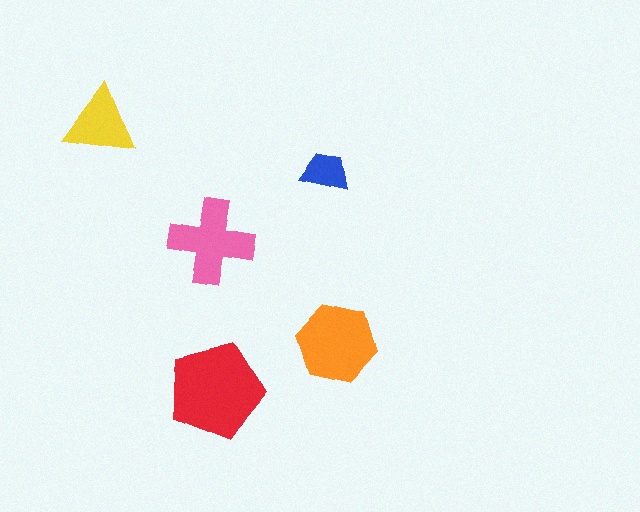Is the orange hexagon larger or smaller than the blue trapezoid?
Larger.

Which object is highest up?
The yellow triangle is topmost.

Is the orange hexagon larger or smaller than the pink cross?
Larger.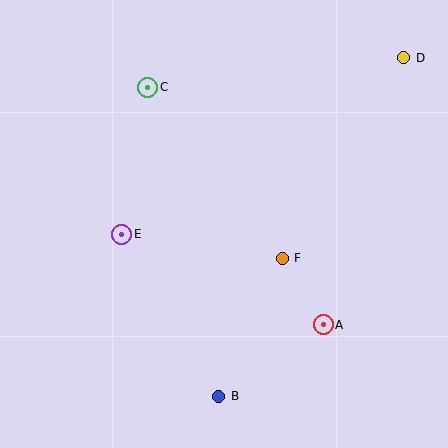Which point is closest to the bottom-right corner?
Point A is closest to the bottom-right corner.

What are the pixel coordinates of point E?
Point E is at (122, 234).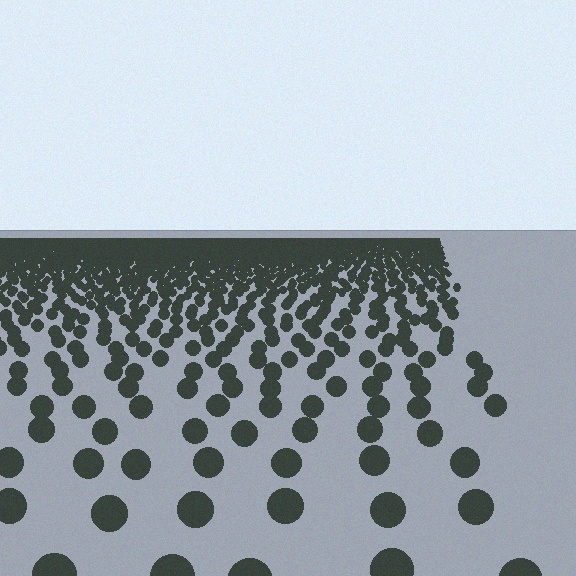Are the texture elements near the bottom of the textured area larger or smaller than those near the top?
Larger. Near the bottom, elements are closer to the viewer and appear at a bigger on-screen size.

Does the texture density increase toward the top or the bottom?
Density increases toward the top.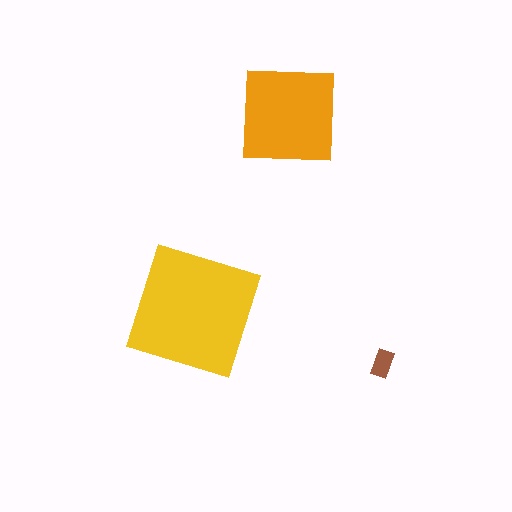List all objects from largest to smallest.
The yellow square, the orange square, the brown rectangle.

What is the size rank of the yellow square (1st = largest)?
1st.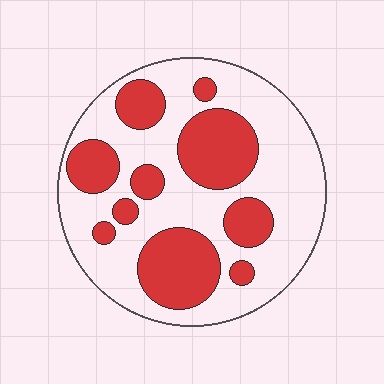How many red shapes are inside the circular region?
10.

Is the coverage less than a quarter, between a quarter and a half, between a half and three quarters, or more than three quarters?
Between a quarter and a half.